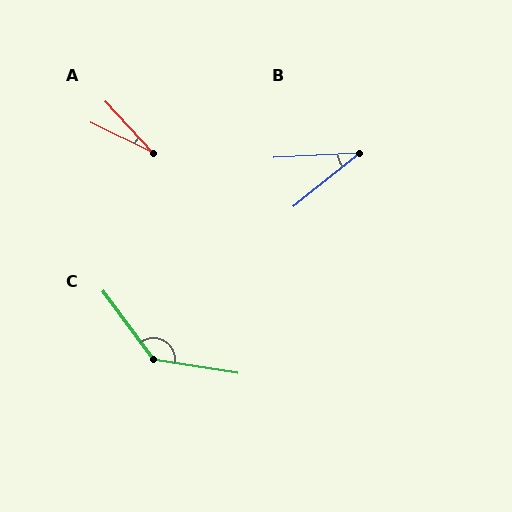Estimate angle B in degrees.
Approximately 36 degrees.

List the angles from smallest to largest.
A (21°), B (36°), C (135°).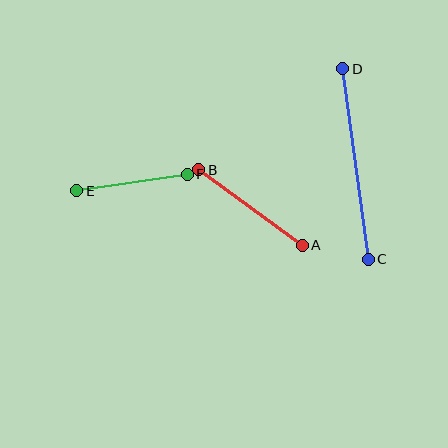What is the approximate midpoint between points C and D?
The midpoint is at approximately (355, 164) pixels.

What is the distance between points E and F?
The distance is approximately 112 pixels.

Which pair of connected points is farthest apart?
Points C and D are farthest apart.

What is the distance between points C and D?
The distance is approximately 193 pixels.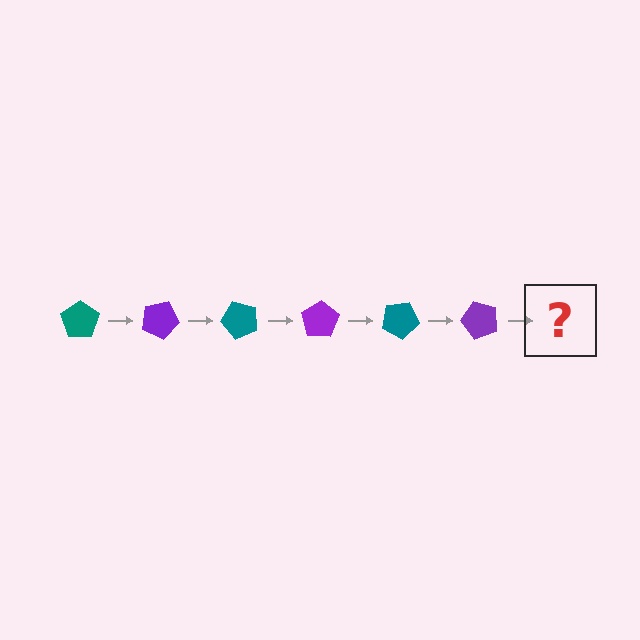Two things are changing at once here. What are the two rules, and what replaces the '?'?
The two rules are that it rotates 25 degrees each step and the color cycles through teal and purple. The '?' should be a teal pentagon, rotated 150 degrees from the start.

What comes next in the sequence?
The next element should be a teal pentagon, rotated 150 degrees from the start.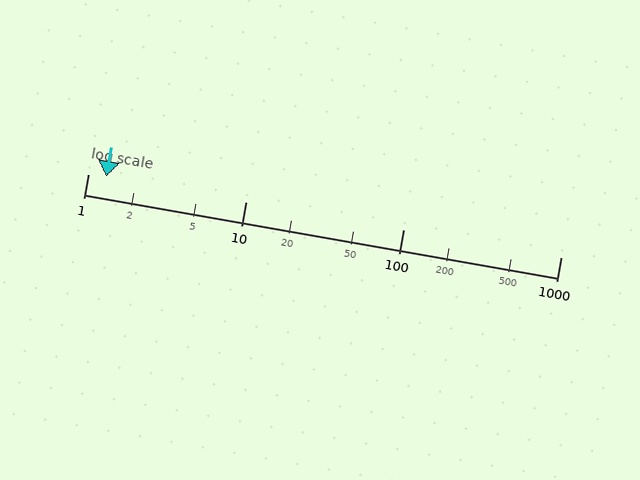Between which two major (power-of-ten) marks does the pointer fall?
The pointer is between 1 and 10.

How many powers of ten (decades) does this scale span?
The scale spans 3 decades, from 1 to 1000.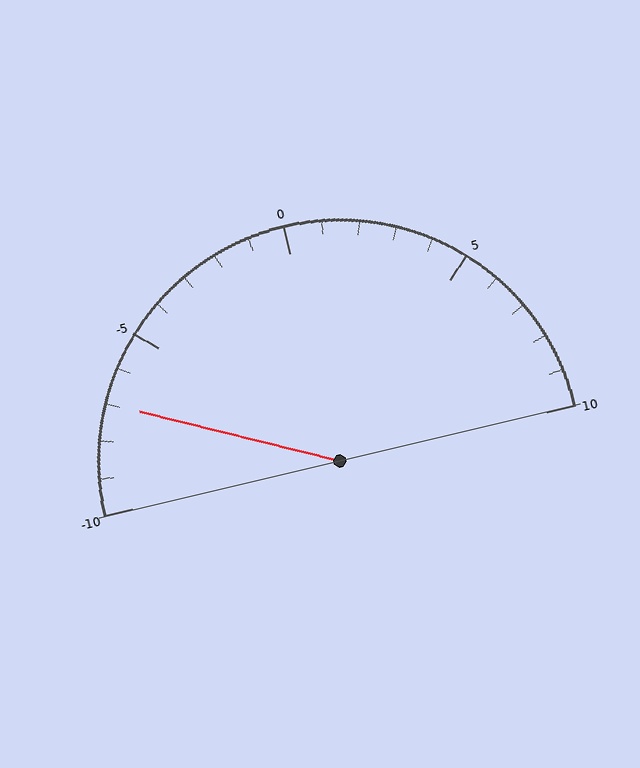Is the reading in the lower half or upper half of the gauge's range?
The reading is in the lower half of the range (-10 to 10).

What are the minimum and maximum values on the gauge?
The gauge ranges from -10 to 10.